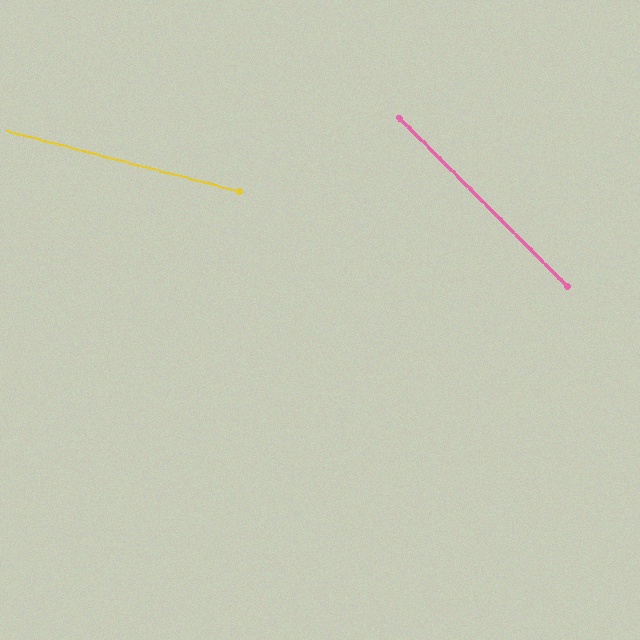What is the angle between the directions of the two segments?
Approximately 31 degrees.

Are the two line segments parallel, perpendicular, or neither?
Neither parallel nor perpendicular — they differ by about 31°.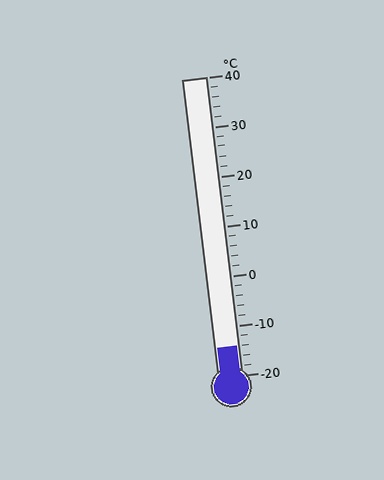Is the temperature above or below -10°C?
The temperature is below -10°C.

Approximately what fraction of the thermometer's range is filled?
The thermometer is filled to approximately 10% of its range.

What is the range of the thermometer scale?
The thermometer scale ranges from -20°C to 40°C.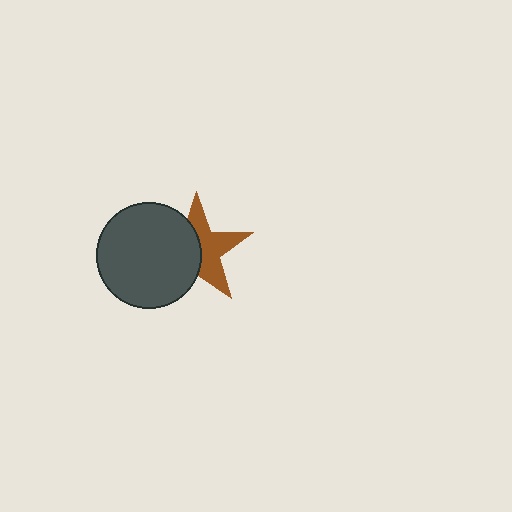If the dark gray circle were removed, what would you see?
You would see the complete brown star.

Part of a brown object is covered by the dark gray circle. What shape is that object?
It is a star.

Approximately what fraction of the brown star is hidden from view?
Roughly 49% of the brown star is hidden behind the dark gray circle.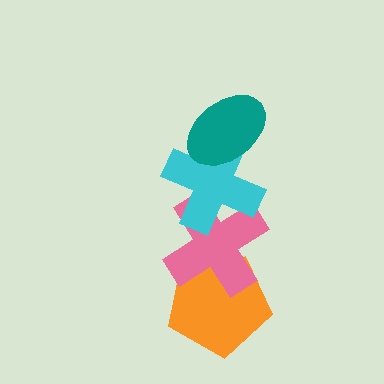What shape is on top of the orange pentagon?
The pink cross is on top of the orange pentagon.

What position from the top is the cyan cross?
The cyan cross is 2nd from the top.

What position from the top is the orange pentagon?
The orange pentagon is 4th from the top.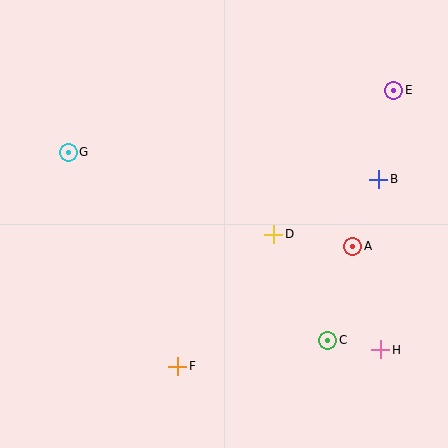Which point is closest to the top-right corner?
Point E is closest to the top-right corner.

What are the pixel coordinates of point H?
Point H is at (381, 350).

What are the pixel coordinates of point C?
Point C is at (328, 340).